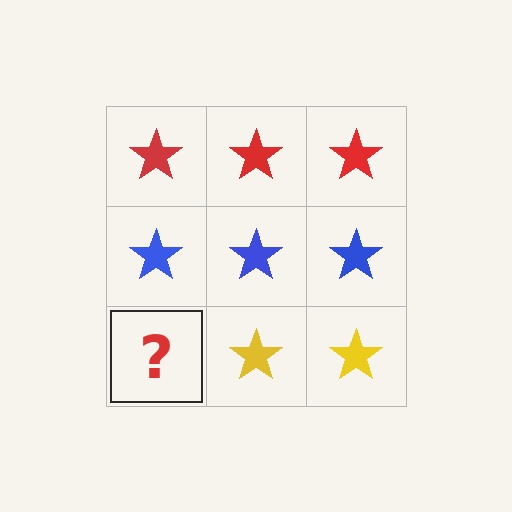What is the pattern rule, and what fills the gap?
The rule is that each row has a consistent color. The gap should be filled with a yellow star.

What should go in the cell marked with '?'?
The missing cell should contain a yellow star.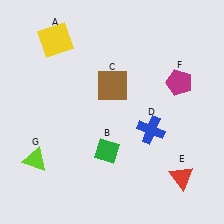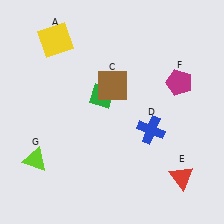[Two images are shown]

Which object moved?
The green diamond (B) moved up.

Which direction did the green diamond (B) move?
The green diamond (B) moved up.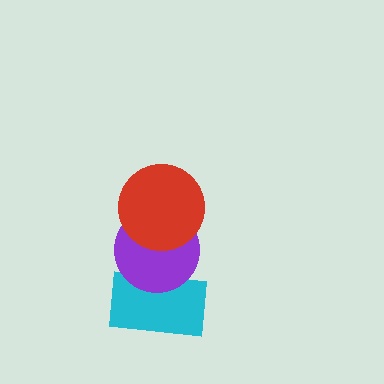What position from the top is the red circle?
The red circle is 1st from the top.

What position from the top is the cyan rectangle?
The cyan rectangle is 3rd from the top.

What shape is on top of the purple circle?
The red circle is on top of the purple circle.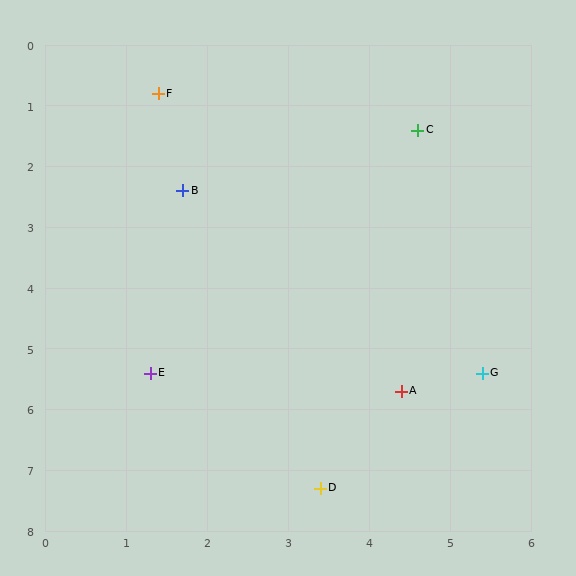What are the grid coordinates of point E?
Point E is at approximately (1.3, 5.4).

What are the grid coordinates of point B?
Point B is at approximately (1.7, 2.4).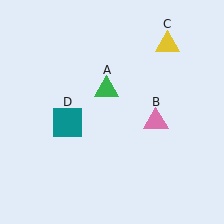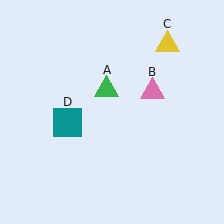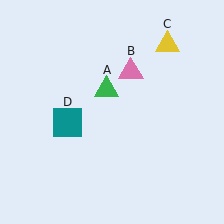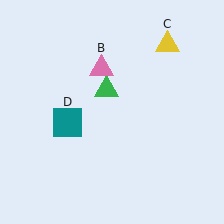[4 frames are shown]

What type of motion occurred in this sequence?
The pink triangle (object B) rotated counterclockwise around the center of the scene.